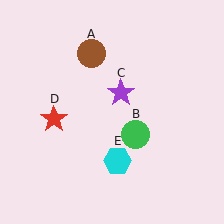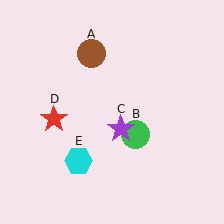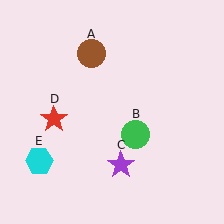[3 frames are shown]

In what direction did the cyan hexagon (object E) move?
The cyan hexagon (object E) moved left.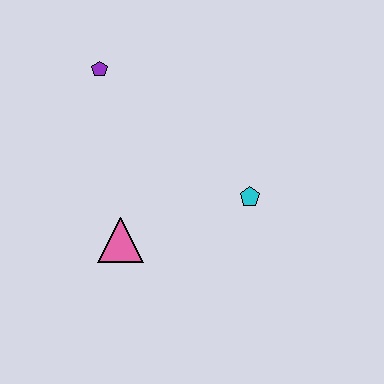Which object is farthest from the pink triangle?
The purple pentagon is farthest from the pink triangle.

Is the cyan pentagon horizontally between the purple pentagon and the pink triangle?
No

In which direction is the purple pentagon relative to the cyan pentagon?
The purple pentagon is to the left of the cyan pentagon.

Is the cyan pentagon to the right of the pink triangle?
Yes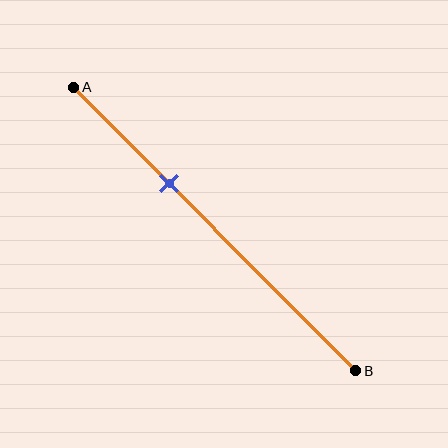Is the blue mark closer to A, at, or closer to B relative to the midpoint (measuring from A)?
The blue mark is closer to point A than the midpoint of segment AB.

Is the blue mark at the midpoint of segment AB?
No, the mark is at about 35% from A, not at the 50% midpoint.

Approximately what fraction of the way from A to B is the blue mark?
The blue mark is approximately 35% of the way from A to B.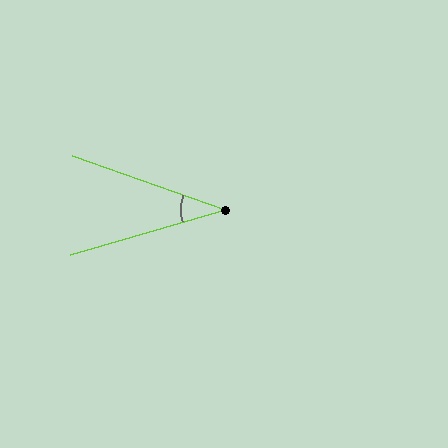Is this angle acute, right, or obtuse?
It is acute.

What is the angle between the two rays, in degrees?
Approximately 35 degrees.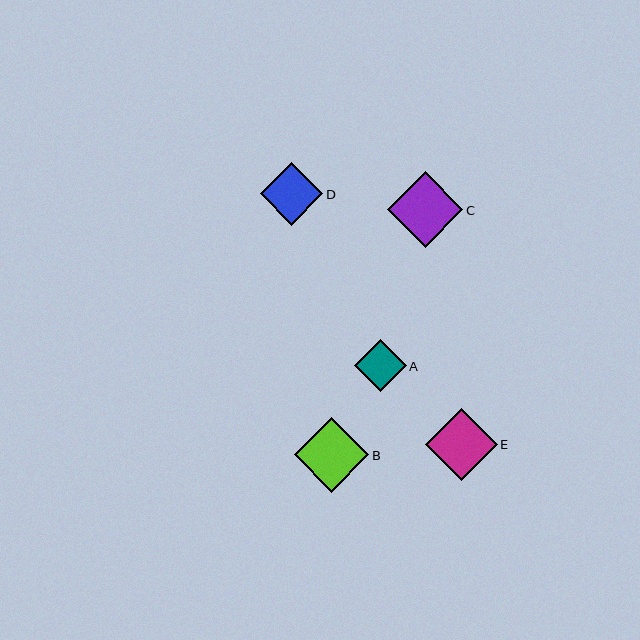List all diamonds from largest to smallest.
From largest to smallest: C, B, E, D, A.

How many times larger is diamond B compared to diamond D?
Diamond B is approximately 1.2 times the size of diamond D.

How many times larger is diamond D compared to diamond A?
Diamond D is approximately 1.2 times the size of diamond A.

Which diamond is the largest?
Diamond C is the largest with a size of approximately 75 pixels.